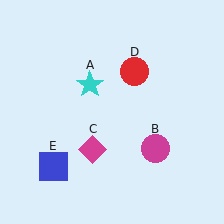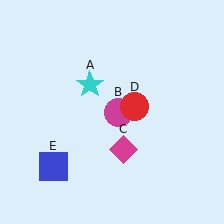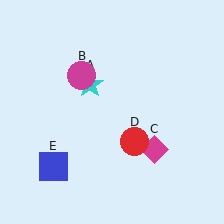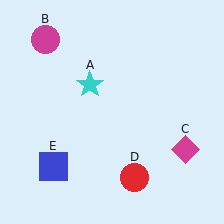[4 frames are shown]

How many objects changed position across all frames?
3 objects changed position: magenta circle (object B), magenta diamond (object C), red circle (object D).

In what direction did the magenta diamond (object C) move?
The magenta diamond (object C) moved right.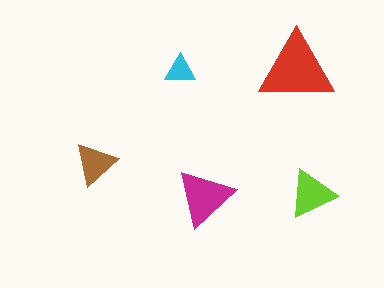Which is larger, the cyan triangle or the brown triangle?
The brown one.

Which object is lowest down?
The magenta triangle is bottommost.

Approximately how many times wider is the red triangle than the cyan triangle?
About 2.5 times wider.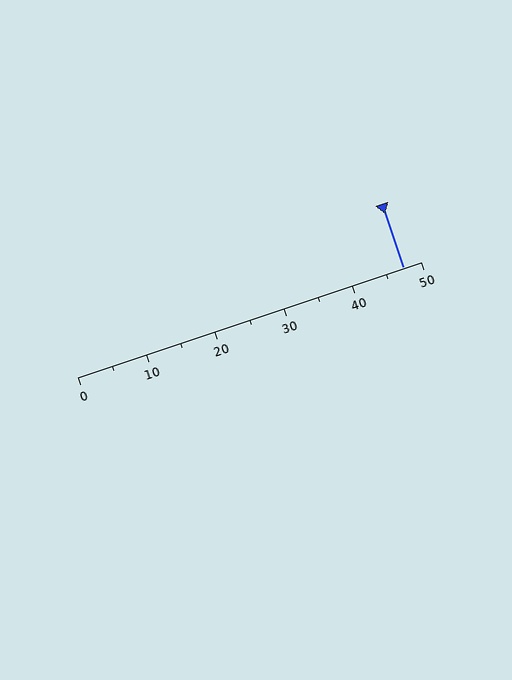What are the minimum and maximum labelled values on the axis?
The axis runs from 0 to 50.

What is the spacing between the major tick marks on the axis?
The major ticks are spaced 10 apart.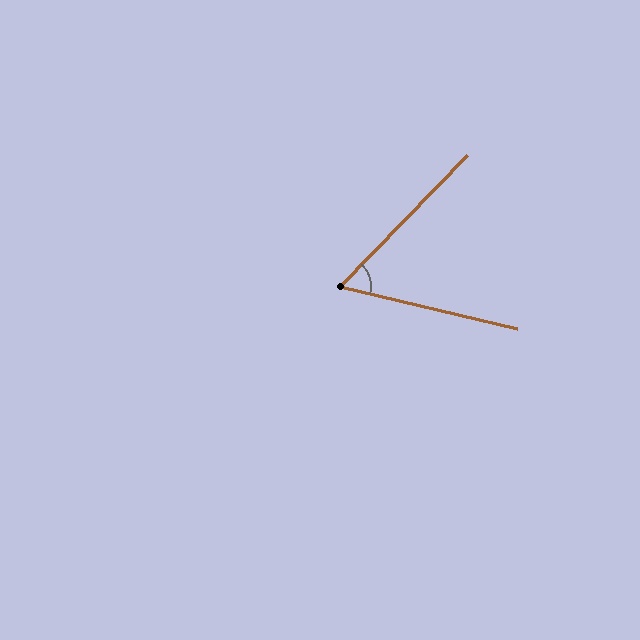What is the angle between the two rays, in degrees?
Approximately 59 degrees.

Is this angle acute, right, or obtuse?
It is acute.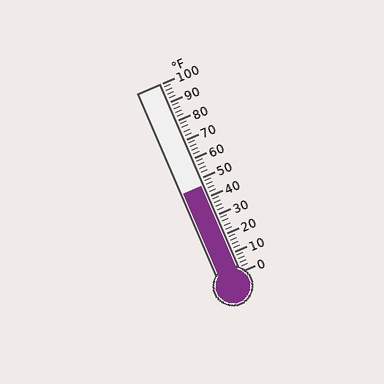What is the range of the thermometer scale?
The thermometer scale ranges from 0°F to 100°F.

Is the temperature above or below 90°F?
The temperature is below 90°F.